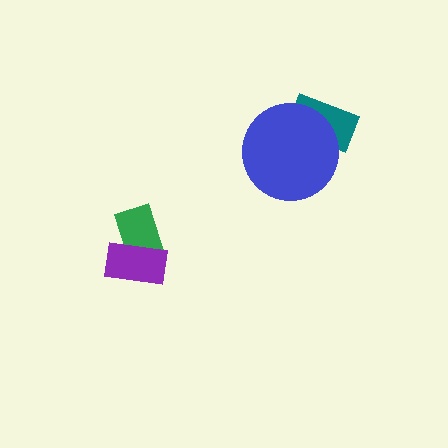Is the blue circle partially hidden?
No, no other shape covers it.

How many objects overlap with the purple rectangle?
1 object overlaps with the purple rectangle.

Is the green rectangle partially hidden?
Yes, it is partially covered by another shape.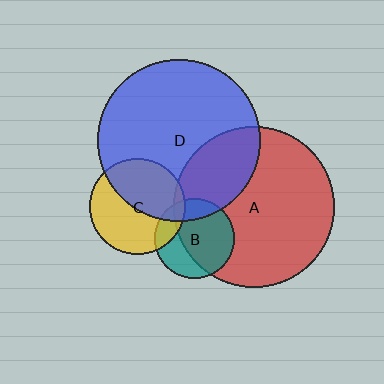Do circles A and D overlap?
Yes.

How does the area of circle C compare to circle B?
Approximately 1.4 times.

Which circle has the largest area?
Circle D (blue).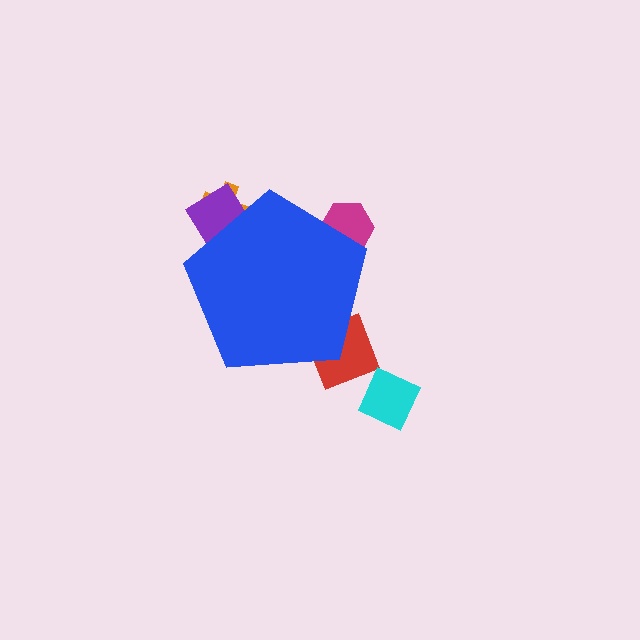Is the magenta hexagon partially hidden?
Yes, the magenta hexagon is partially hidden behind the blue pentagon.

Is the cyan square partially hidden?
No, the cyan square is fully visible.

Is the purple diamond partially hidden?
Yes, the purple diamond is partially hidden behind the blue pentagon.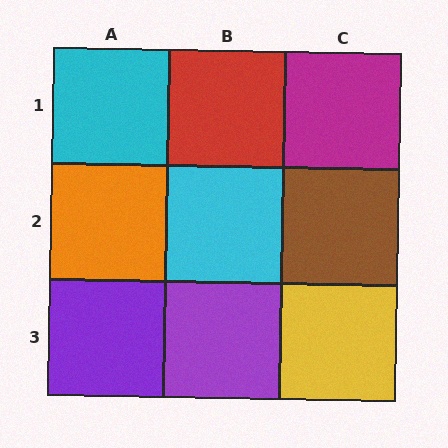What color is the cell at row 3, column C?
Yellow.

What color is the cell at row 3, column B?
Purple.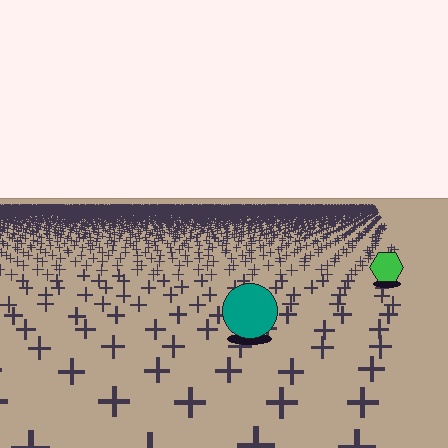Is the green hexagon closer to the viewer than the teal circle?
No. The teal circle is closer — you can tell from the texture gradient: the ground texture is coarser near it.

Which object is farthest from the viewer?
The green hexagon is farthest from the viewer. It appears smaller and the ground texture around it is denser.